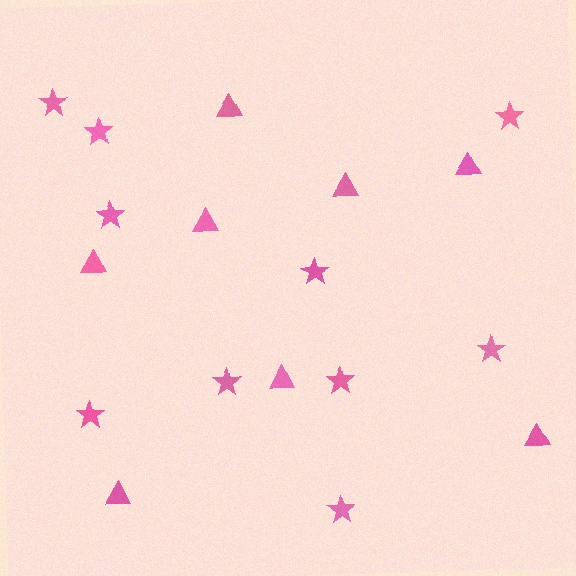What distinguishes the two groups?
There are 2 groups: one group of triangles (8) and one group of stars (10).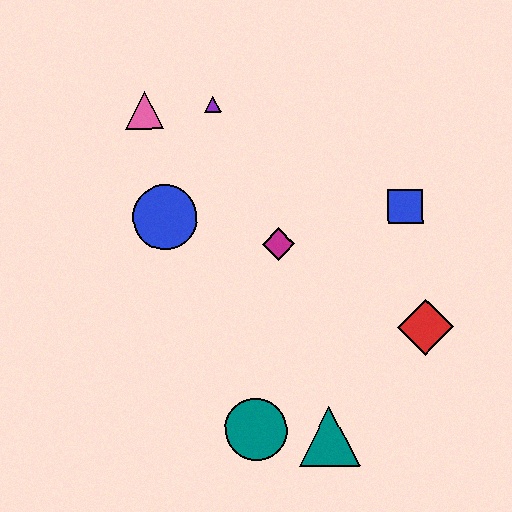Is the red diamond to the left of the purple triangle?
No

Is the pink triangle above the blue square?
Yes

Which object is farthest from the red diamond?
The pink triangle is farthest from the red diamond.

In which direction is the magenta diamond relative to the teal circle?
The magenta diamond is above the teal circle.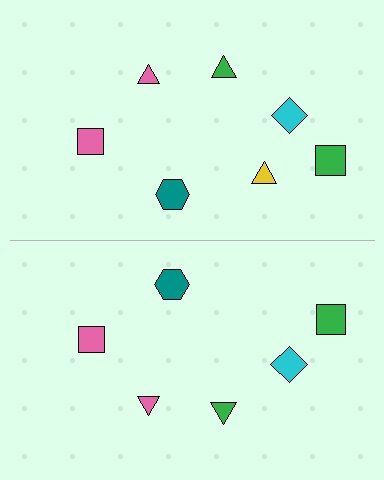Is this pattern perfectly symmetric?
No, the pattern is not perfectly symmetric. A yellow triangle is missing from the bottom side.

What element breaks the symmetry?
A yellow triangle is missing from the bottom side.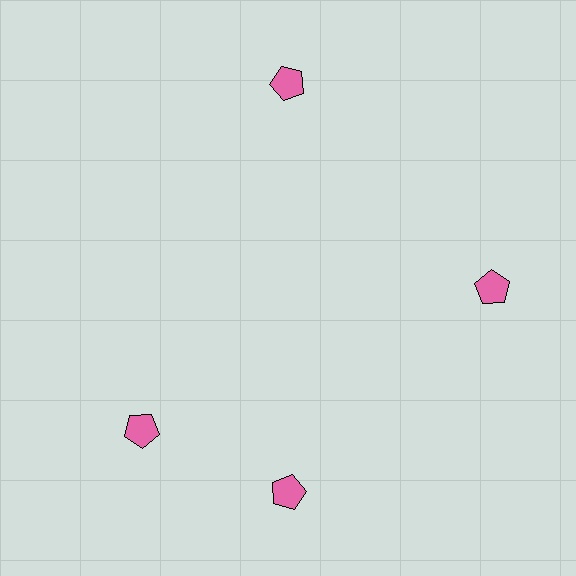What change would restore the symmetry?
The symmetry would be restored by rotating it back into even spacing with its neighbors so that all 4 pentagons sit at equal angles and equal distance from the center.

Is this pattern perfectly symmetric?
No. The 4 pink pentagons are arranged in a ring, but one element near the 9 o'clock position is rotated out of alignment along the ring, breaking the 4-fold rotational symmetry.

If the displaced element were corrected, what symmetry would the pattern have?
It would have 4-fold rotational symmetry — the pattern would map onto itself every 90 degrees.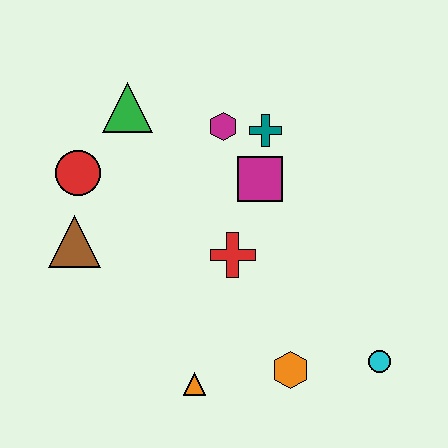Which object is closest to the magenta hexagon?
The teal cross is closest to the magenta hexagon.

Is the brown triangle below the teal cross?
Yes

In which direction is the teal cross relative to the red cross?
The teal cross is above the red cross.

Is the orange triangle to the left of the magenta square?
Yes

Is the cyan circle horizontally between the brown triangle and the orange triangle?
No